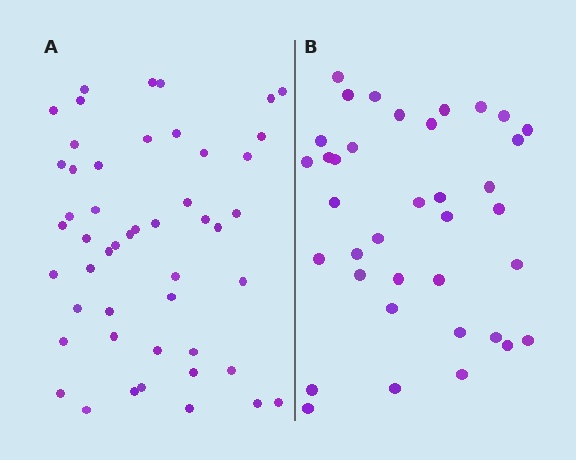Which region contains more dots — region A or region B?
Region A (the left region) has more dots.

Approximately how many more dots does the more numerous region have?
Region A has roughly 12 or so more dots than region B.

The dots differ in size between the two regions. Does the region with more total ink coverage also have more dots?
No. Region B has more total ink coverage because its dots are larger, but region A actually contains more individual dots. Total area can be misleading — the number of items is what matters here.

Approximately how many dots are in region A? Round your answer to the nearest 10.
About 50 dots. (The exact count is 49, which rounds to 50.)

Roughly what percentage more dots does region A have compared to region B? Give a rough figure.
About 30% more.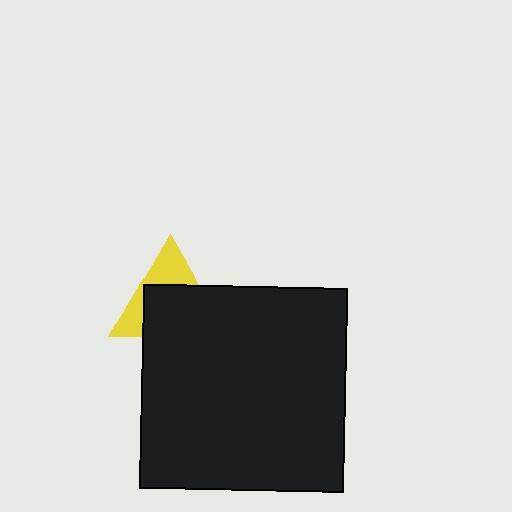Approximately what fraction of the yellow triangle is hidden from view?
Roughly 62% of the yellow triangle is hidden behind the black square.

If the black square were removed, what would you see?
You would see the complete yellow triangle.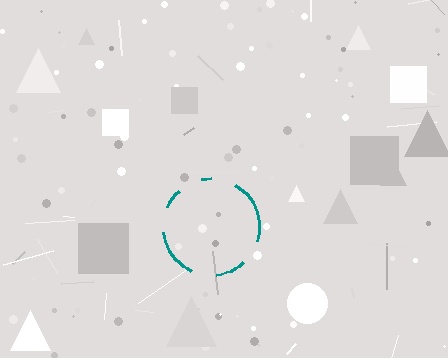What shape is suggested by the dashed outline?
The dashed outline suggests a circle.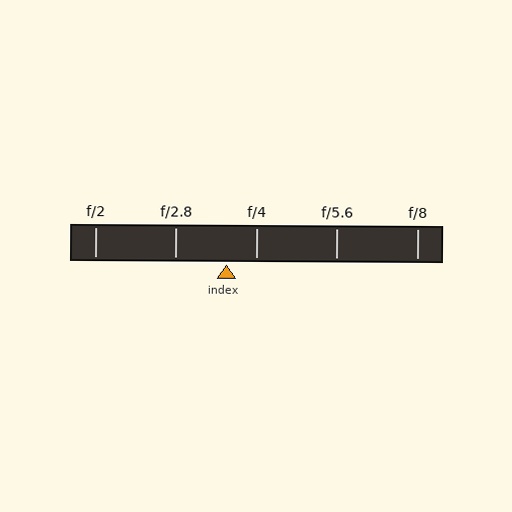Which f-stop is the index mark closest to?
The index mark is closest to f/4.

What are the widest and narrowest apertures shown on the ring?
The widest aperture shown is f/2 and the narrowest is f/8.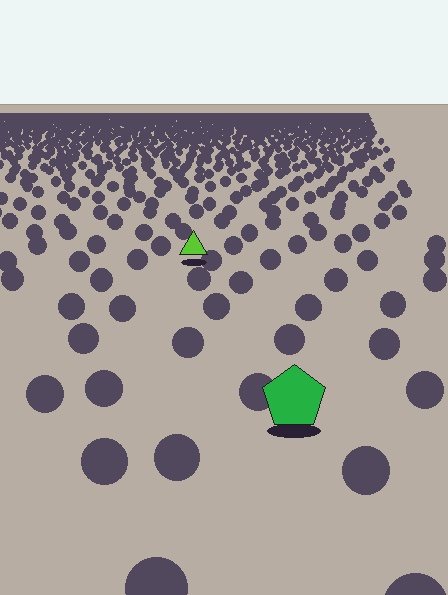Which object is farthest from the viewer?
The lime triangle is farthest from the viewer. It appears smaller and the ground texture around it is denser.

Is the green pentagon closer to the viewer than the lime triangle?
Yes. The green pentagon is closer — you can tell from the texture gradient: the ground texture is coarser near it.